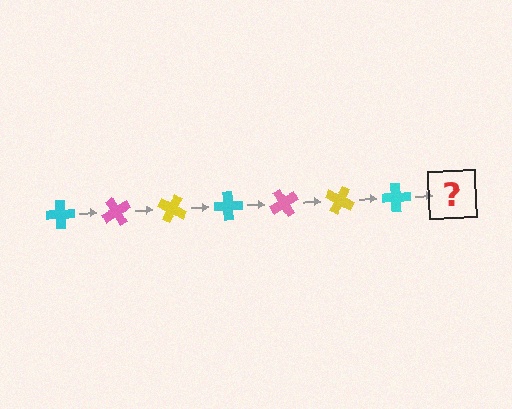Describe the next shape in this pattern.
It should be a pink cross, rotated 420 degrees from the start.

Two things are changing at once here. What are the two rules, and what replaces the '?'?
The two rules are that it rotates 60 degrees each step and the color cycles through cyan, pink, and yellow. The '?' should be a pink cross, rotated 420 degrees from the start.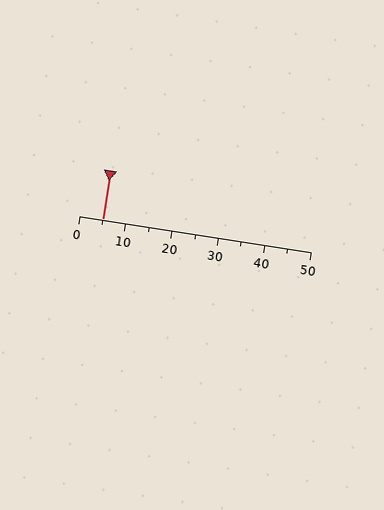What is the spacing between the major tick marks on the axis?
The major ticks are spaced 10 apart.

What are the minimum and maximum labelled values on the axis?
The axis runs from 0 to 50.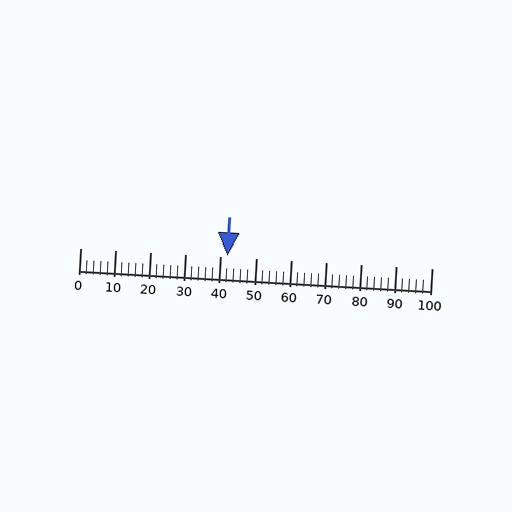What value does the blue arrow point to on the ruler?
The blue arrow points to approximately 42.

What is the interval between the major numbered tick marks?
The major tick marks are spaced 10 units apart.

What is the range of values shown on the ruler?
The ruler shows values from 0 to 100.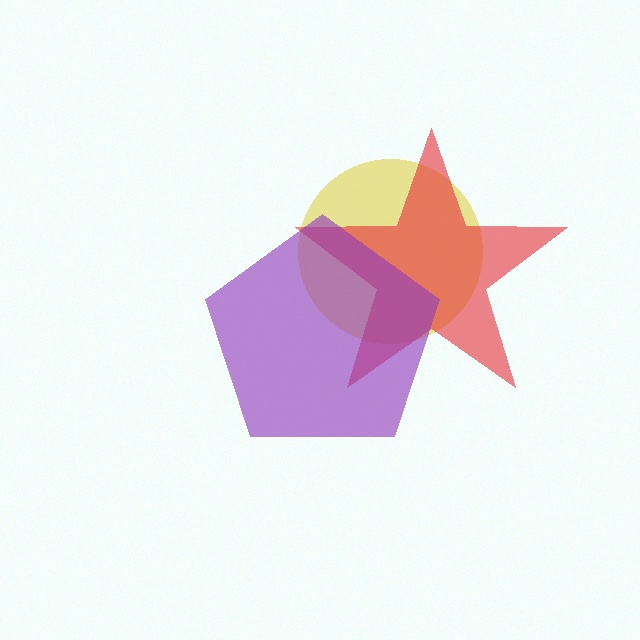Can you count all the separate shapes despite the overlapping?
Yes, there are 3 separate shapes.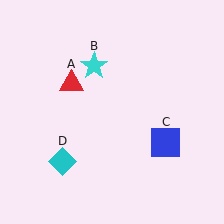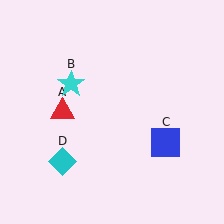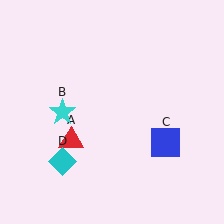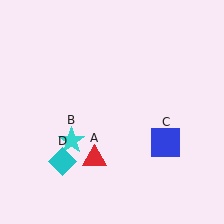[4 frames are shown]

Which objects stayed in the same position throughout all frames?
Blue square (object C) and cyan diamond (object D) remained stationary.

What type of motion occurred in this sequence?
The red triangle (object A), cyan star (object B) rotated counterclockwise around the center of the scene.